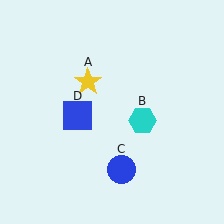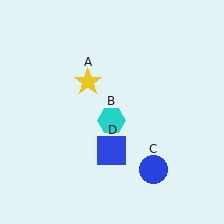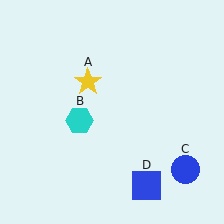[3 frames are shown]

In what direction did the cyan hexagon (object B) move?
The cyan hexagon (object B) moved left.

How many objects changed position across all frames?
3 objects changed position: cyan hexagon (object B), blue circle (object C), blue square (object D).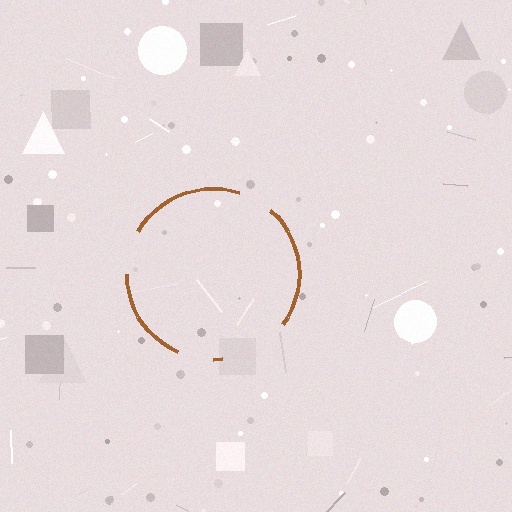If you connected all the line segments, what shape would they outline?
They would outline a circle.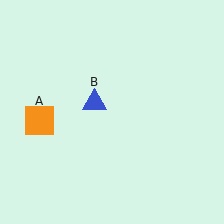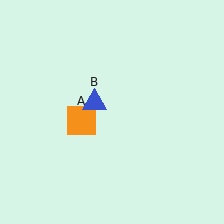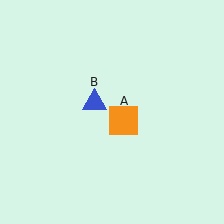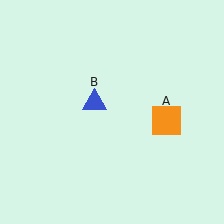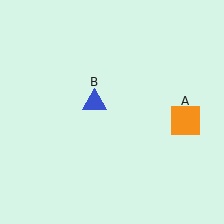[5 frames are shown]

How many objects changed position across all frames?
1 object changed position: orange square (object A).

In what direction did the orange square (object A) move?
The orange square (object A) moved right.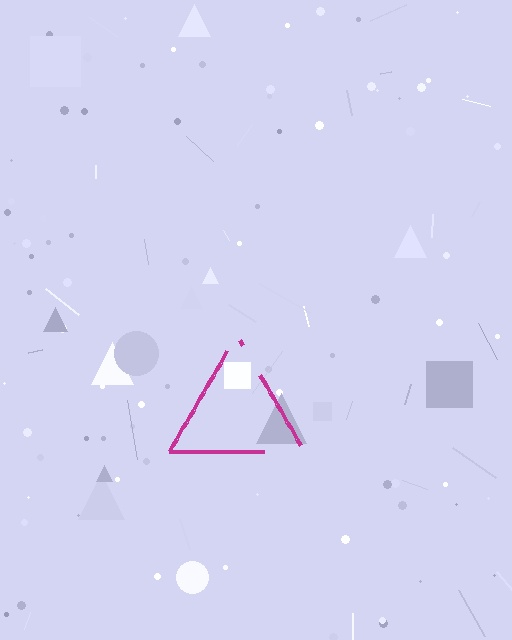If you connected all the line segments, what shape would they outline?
They would outline a triangle.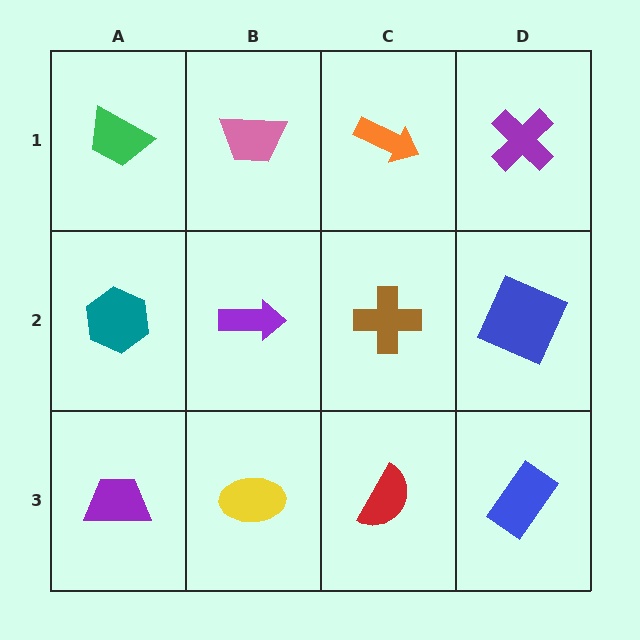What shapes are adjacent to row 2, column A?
A green trapezoid (row 1, column A), a purple trapezoid (row 3, column A), a purple arrow (row 2, column B).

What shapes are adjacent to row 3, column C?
A brown cross (row 2, column C), a yellow ellipse (row 3, column B), a blue rectangle (row 3, column D).